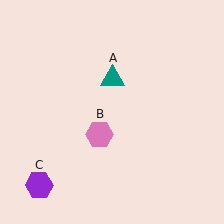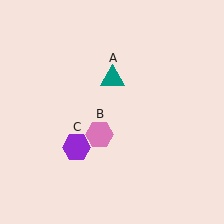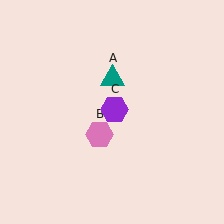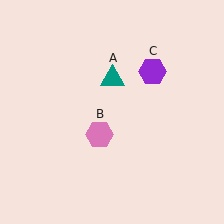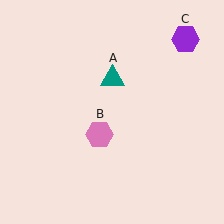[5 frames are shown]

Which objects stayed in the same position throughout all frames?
Teal triangle (object A) and pink hexagon (object B) remained stationary.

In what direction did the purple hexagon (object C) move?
The purple hexagon (object C) moved up and to the right.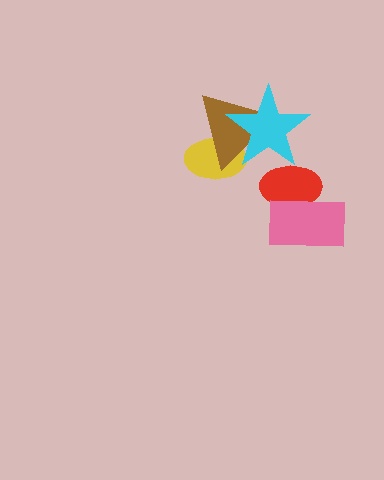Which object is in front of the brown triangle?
The cyan star is in front of the brown triangle.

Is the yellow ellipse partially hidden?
Yes, it is partially covered by another shape.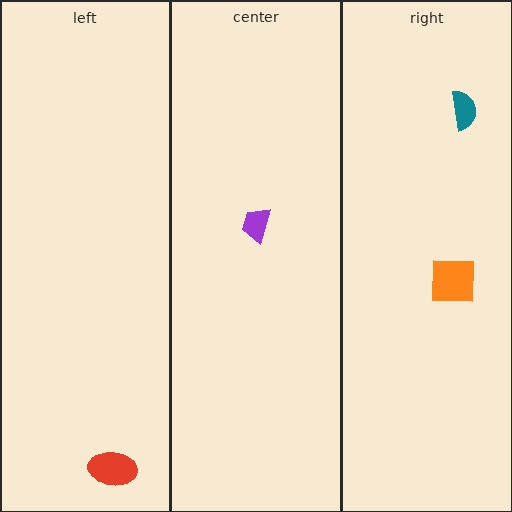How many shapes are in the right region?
2.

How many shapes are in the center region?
1.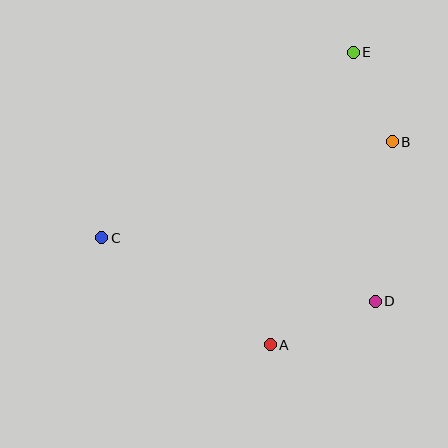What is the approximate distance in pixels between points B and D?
The distance between B and D is approximately 160 pixels.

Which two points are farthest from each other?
Points C and E are farthest from each other.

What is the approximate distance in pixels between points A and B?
The distance between A and B is approximately 237 pixels.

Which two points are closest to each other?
Points B and E are closest to each other.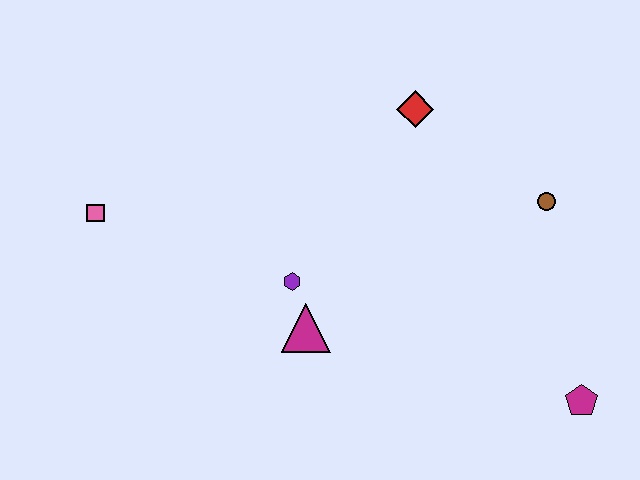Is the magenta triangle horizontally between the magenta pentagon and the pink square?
Yes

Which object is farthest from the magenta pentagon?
The pink square is farthest from the magenta pentagon.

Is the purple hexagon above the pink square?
No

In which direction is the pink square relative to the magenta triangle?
The pink square is to the left of the magenta triangle.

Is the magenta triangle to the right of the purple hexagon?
Yes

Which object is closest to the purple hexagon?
The magenta triangle is closest to the purple hexagon.